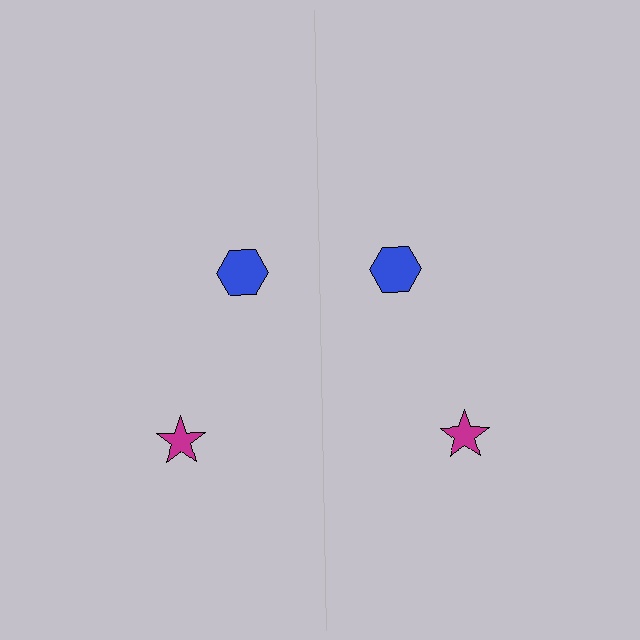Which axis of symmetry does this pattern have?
The pattern has a vertical axis of symmetry running through the center of the image.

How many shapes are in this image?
There are 4 shapes in this image.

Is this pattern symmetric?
Yes, this pattern has bilateral (reflection) symmetry.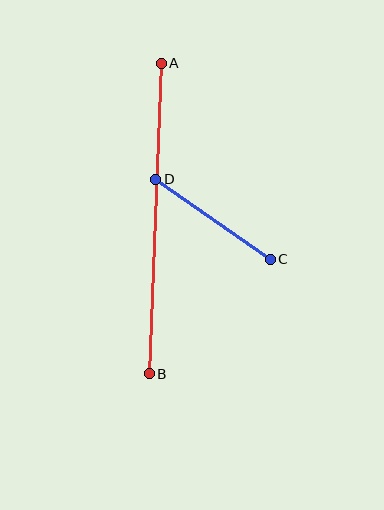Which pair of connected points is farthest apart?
Points A and B are farthest apart.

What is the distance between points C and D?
The distance is approximately 140 pixels.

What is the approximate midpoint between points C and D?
The midpoint is at approximately (213, 219) pixels.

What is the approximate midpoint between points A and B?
The midpoint is at approximately (155, 219) pixels.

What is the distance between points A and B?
The distance is approximately 311 pixels.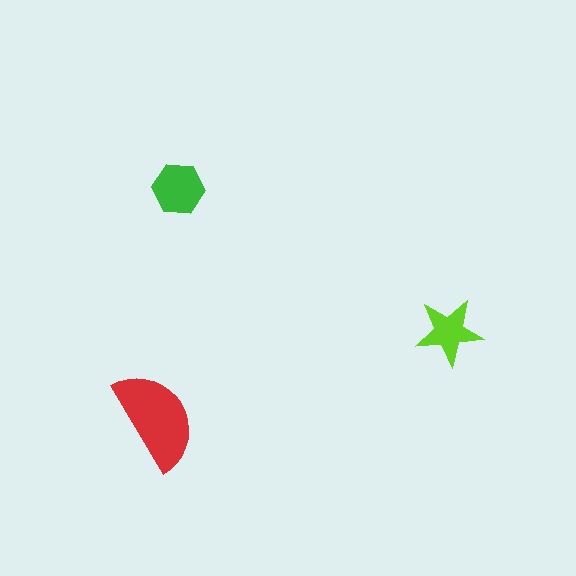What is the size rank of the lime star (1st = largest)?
3rd.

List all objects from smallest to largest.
The lime star, the green hexagon, the red semicircle.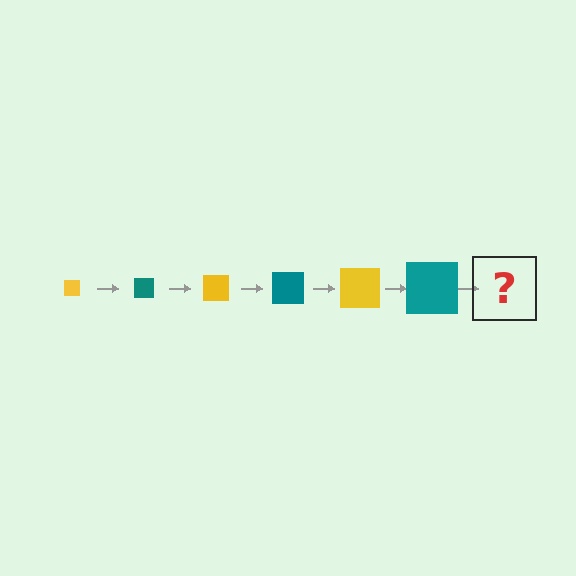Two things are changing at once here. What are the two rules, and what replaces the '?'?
The two rules are that the square grows larger each step and the color cycles through yellow and teal. The '?' should be a yellow square, larger than the previous one.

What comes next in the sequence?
The next element should be a yellow square, larger than the previous one.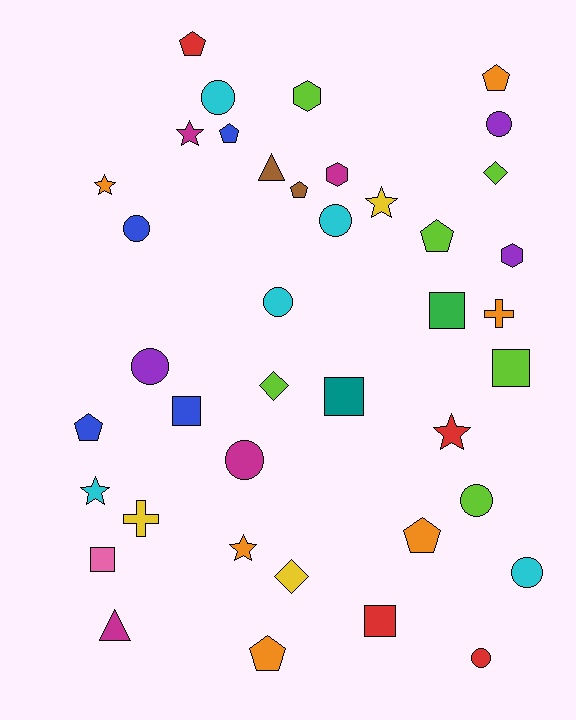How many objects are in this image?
There are 40 objects.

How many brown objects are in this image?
There are 2 brown objects.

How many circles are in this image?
There are 10 circles.